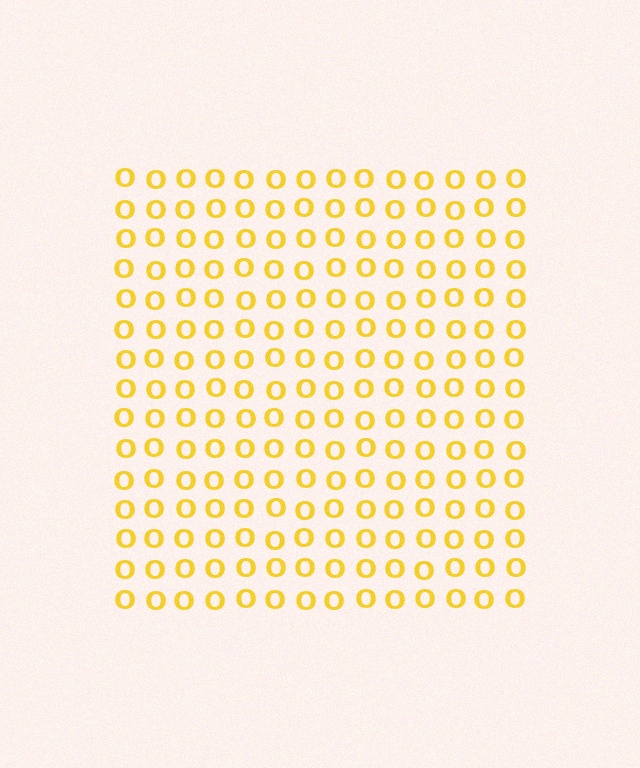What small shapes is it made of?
It is made of small letter O's.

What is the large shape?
The large shape is a square.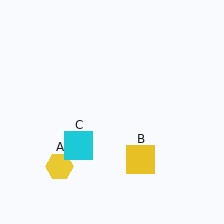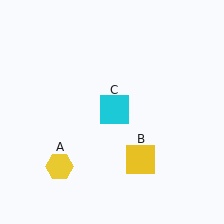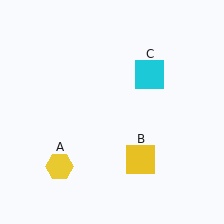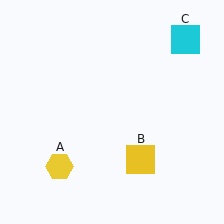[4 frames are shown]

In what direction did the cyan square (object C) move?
The cyan square (object C) moved up and to the right.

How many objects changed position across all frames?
1 object changed position: cyan square (object C).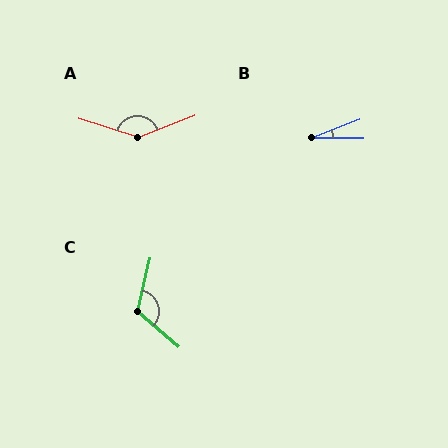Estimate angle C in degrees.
Approximately 117 degrees.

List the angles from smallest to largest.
B (21°), C (117°), A (142°).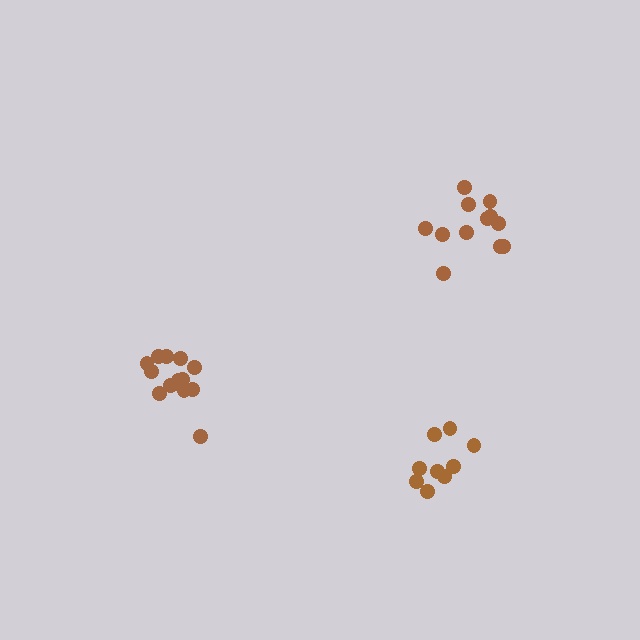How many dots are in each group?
Group 1: 12 dots, Group 2: 14 dots, Group 3: 9 dots (35 total).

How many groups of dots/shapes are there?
There are 3 groups.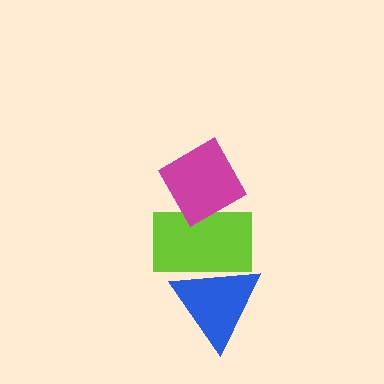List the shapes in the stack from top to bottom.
From top to bottom: the magenta diamond, the lime rectangle, the blue triangle.